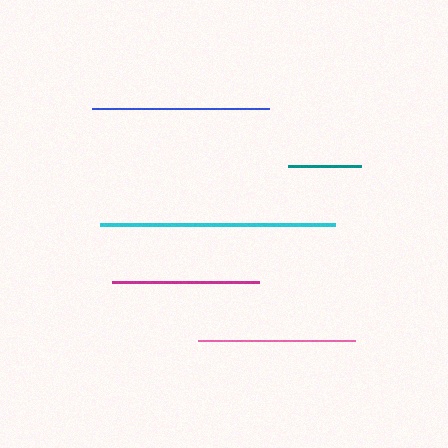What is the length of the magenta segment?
The magenta segment is approximately 148 pixels long.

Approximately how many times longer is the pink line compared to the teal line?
The pink line is approximately 2.2 times the length of the teal line.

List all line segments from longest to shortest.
From longest to shortest: cyan, blue, pink, magenta, teal.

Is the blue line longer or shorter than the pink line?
The blue line is longer than the pink line.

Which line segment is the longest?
The cyan line is the longest at approximately 235 pixels.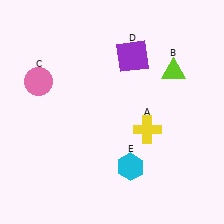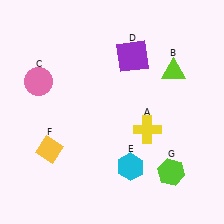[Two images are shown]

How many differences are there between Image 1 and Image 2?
There are 2 differences between the two images.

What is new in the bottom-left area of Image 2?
A yellow diamond (F) was added in the bottom-left area of Image 2.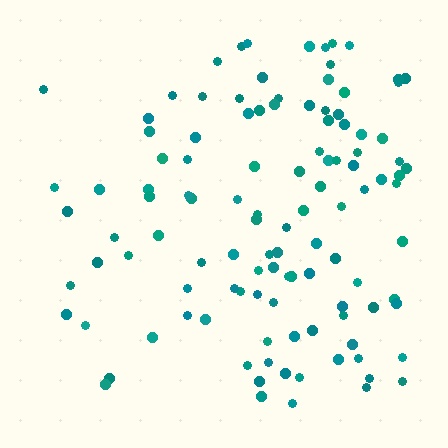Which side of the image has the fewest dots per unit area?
The left.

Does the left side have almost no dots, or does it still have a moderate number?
Still a moderate number, just noticeably fewer than the right.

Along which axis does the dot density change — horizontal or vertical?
Horizontal.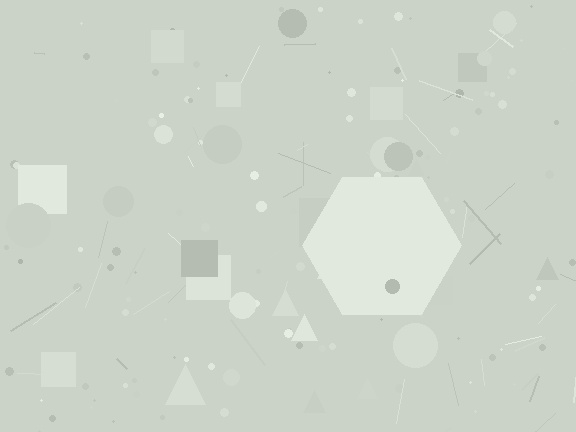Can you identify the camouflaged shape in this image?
The camouflaged shape is a hexagon.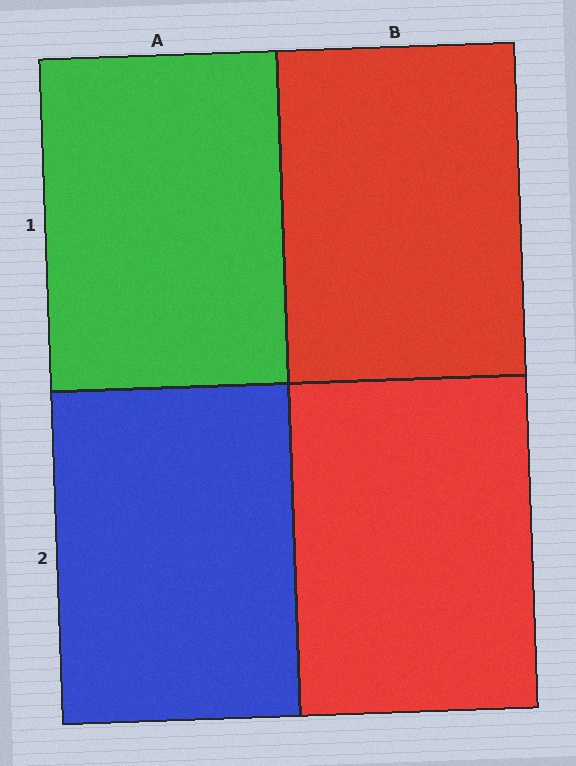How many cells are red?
2 cells are red.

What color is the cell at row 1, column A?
Green.